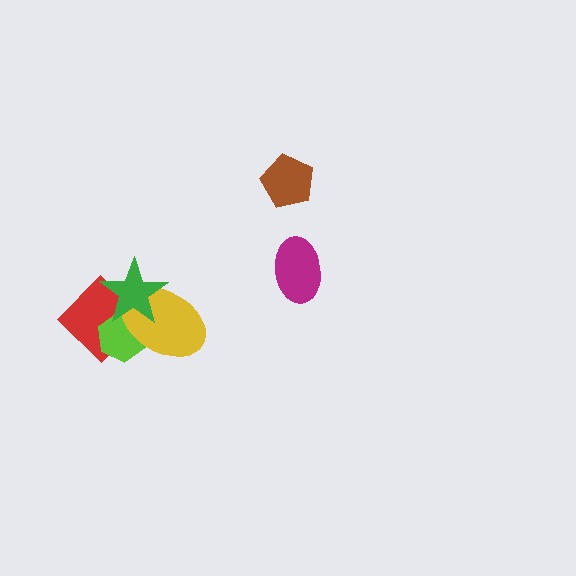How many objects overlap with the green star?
3 objects overlap with the green star.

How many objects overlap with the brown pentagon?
0 objects overlap with the brown pentagon.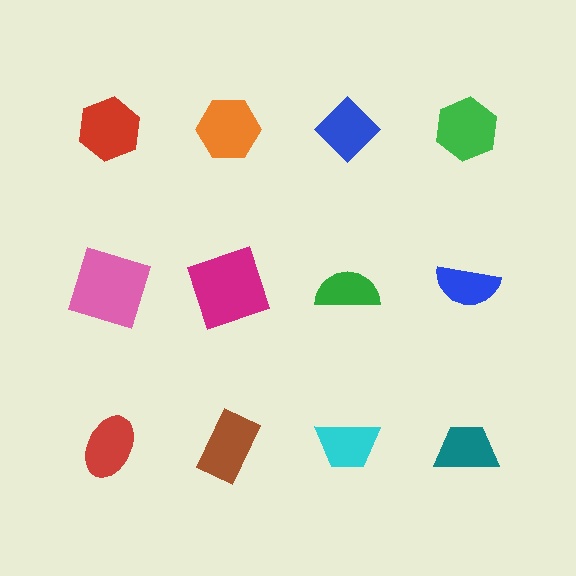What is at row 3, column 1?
A red ellipse.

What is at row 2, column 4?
A blue semicircle.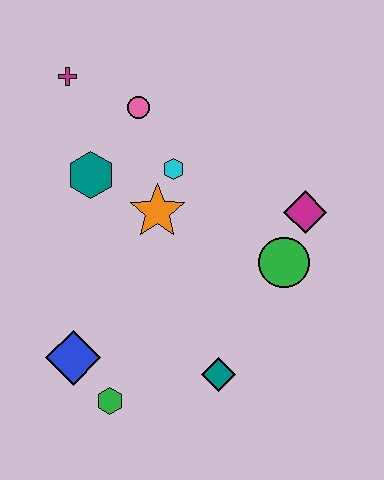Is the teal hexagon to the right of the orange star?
No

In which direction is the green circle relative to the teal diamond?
The green circle is above the teal diamond.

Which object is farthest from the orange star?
The green hexagon is farthest from the orange star.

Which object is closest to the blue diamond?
The green hexagon is closest to the blue diamond.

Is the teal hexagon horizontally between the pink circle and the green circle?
No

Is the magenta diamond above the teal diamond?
Yes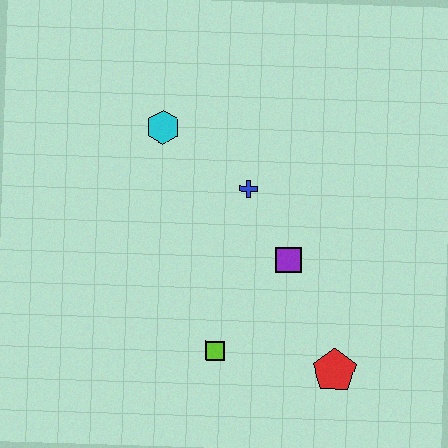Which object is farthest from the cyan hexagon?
The red pentagon is farthest from the cyan hexagon.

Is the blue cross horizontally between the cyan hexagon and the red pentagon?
Yes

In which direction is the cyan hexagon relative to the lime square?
The cyan hexagon is above the lime square.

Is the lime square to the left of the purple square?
Yes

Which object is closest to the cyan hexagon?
The blue cross is closest to the cyan hexagon.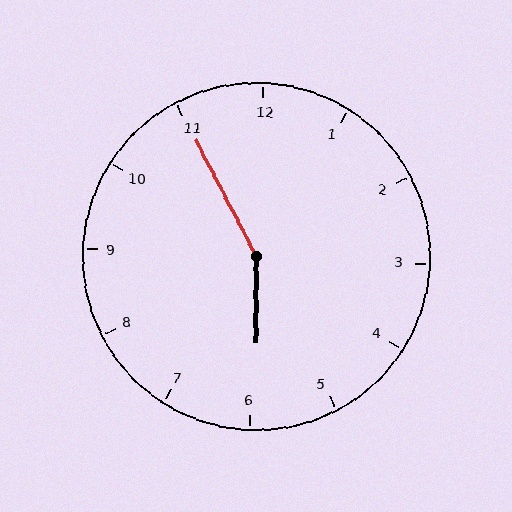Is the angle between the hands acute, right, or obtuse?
It is obtuse.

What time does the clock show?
5:55.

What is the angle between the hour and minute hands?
Approximately 152 degrees.